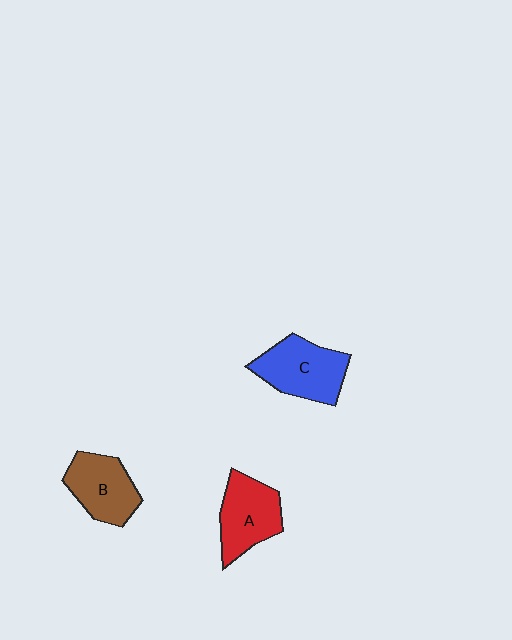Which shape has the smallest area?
Shape B (brown).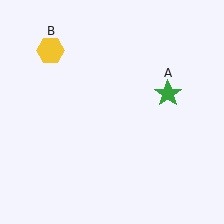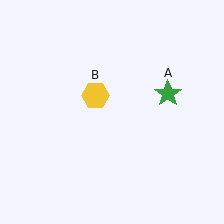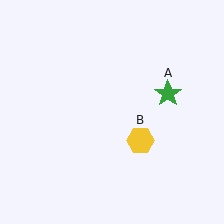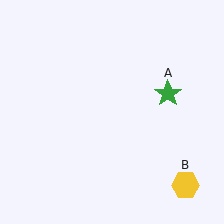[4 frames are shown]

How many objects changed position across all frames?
1 object changed position: yellow hexagon (object B).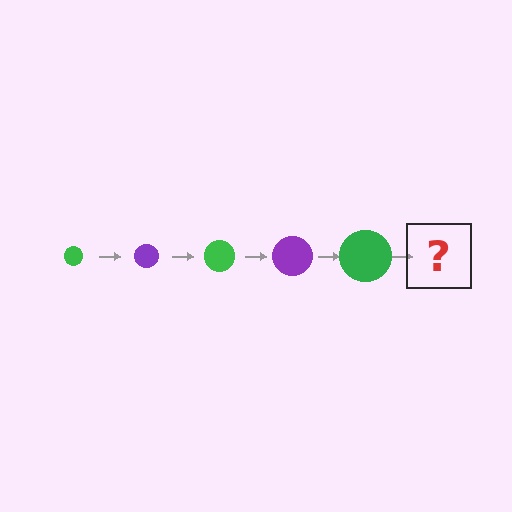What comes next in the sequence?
The next element should be a purple circle, larger than the previous one.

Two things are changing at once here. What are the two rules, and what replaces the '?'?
The two rules are that the circle grows larger each step and the color cycles through green and purple. The '?' should be a purple circle, larger than the previous one.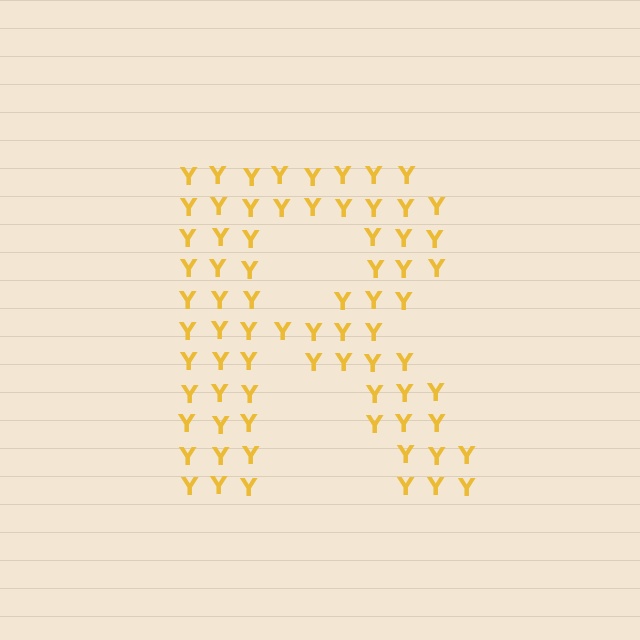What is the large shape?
The large shape is the letter R.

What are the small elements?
The small elements are letter Y's.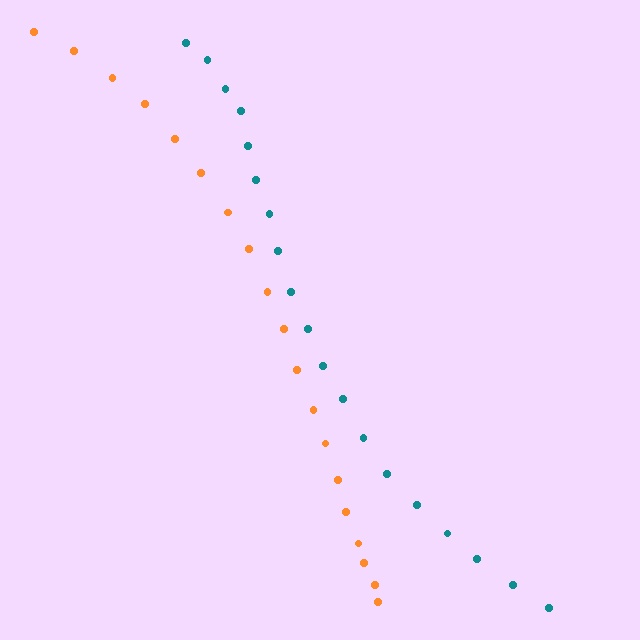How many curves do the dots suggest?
There are 2 distinct paths.